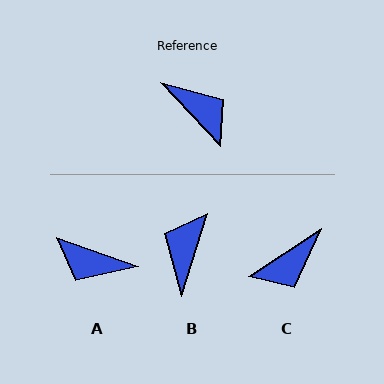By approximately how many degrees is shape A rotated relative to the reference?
Approximately 153 degrees clockwise.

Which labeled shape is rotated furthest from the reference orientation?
A, about 153 degrees away.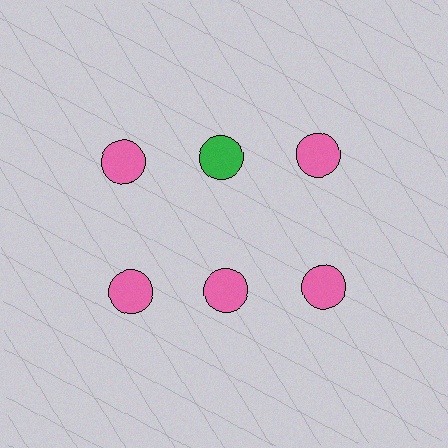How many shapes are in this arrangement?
There are 6 shapes arranged in a grid pattern.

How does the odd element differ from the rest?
It has a different color: green instead of pink.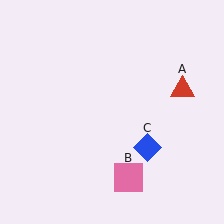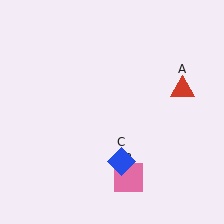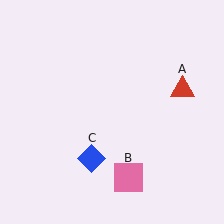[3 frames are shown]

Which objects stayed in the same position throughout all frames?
Red triangle (object A) and pink square (object B) remained stationary.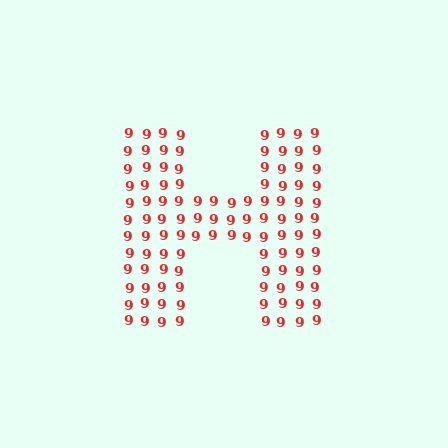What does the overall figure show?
The overall figure shows the letter H.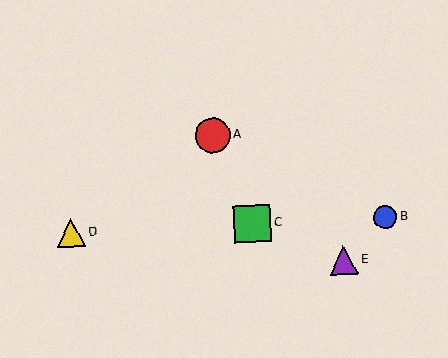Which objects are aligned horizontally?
Objects B, C, D are aligned horizontally.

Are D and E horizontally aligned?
No, D is at y≈233 and E is at y≈260.